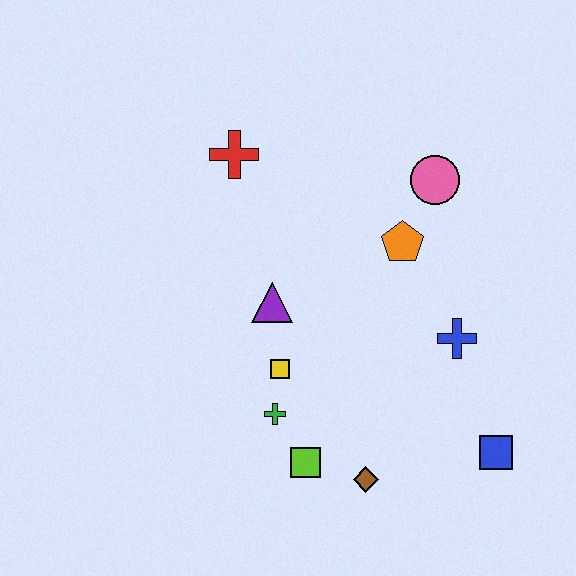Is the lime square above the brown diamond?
Yes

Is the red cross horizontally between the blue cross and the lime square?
No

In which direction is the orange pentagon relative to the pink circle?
The orange pentagon is below the pink circle.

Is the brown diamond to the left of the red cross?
No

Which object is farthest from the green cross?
The pink circle is farthest from the green cross.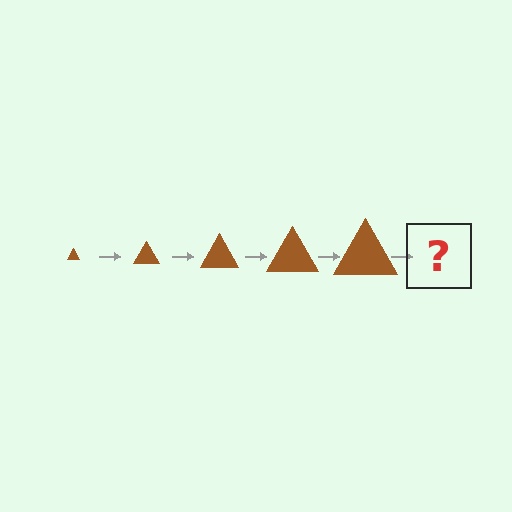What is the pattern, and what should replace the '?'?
The pattern is that the triangle gets progressively larger each step. The '?' should be a brown triangle, larger than the previous one.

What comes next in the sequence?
The next element should be a brown triangle, larger than the previous one.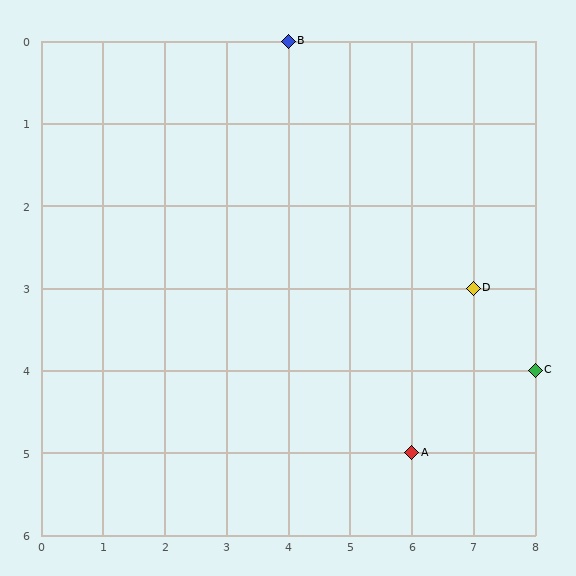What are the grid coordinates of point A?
Point A is at grid coordinates (6, 5).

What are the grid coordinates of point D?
Point D is at grid coordinates (7, 3).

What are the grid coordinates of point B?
Point B is at grid coordinates (4, 0).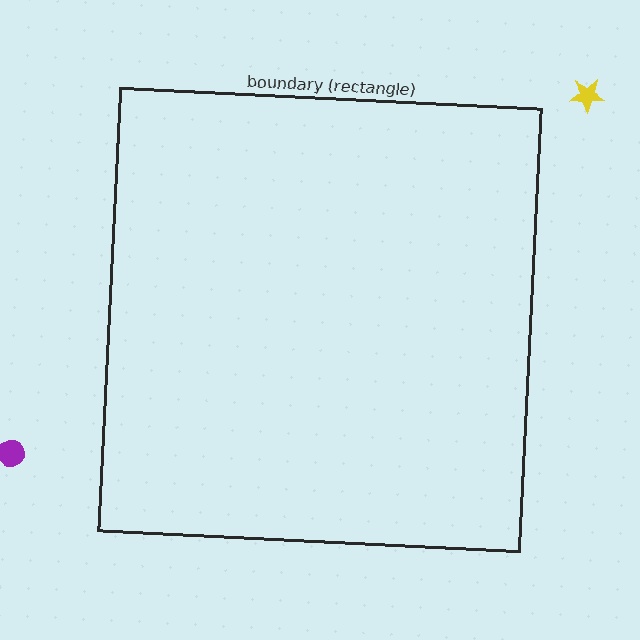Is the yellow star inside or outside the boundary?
Outside.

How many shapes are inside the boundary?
0 inside, 2 outside.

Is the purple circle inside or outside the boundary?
Outside.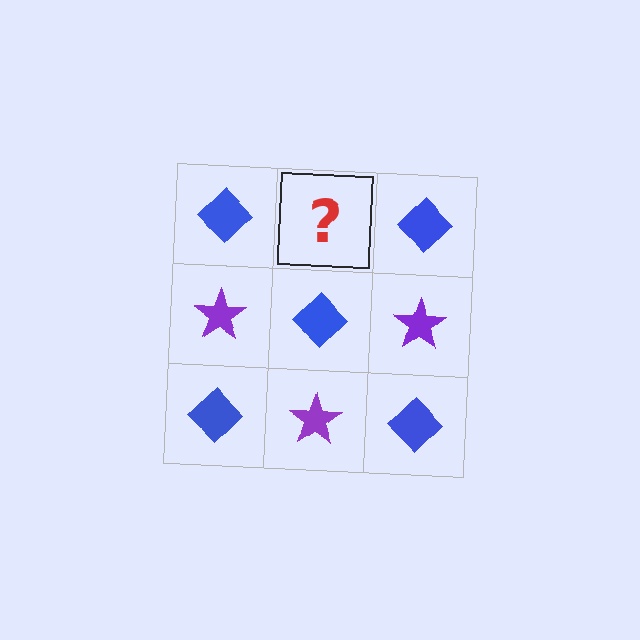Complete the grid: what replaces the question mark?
The question mark should be replaced with a purple star.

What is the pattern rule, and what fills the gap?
The rule is that it alternates blue diamond and purple star in a checkerboard pattern. The gap should be filled with a purple star.